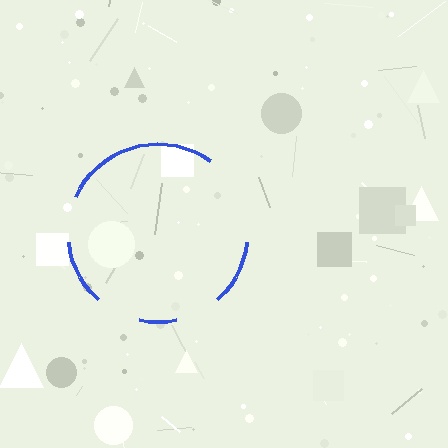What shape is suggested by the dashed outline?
The dashed outline suggests a circle.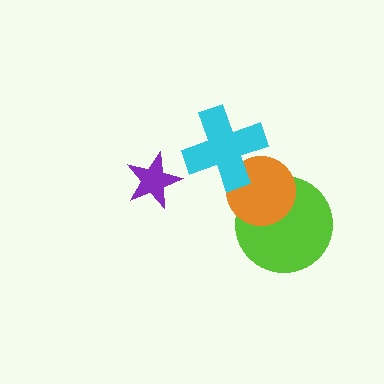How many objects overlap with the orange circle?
2 objects overlap with the orange circle.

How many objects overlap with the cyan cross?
1 object overlaps with the cyan cross.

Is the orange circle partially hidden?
Yes, it is partially covered by another shape.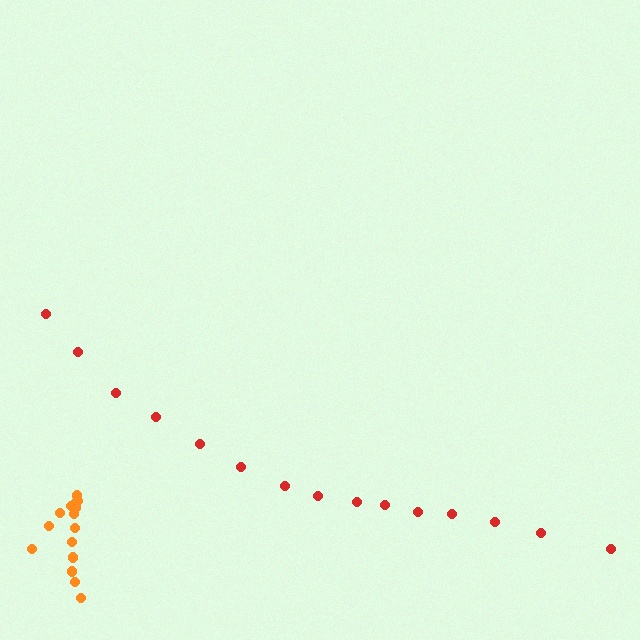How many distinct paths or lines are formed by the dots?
There are 2 distinct paths.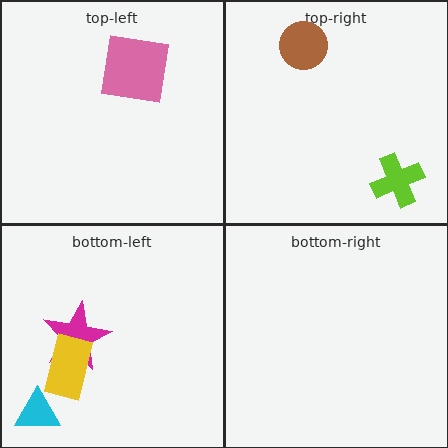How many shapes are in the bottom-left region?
3.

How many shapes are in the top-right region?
2.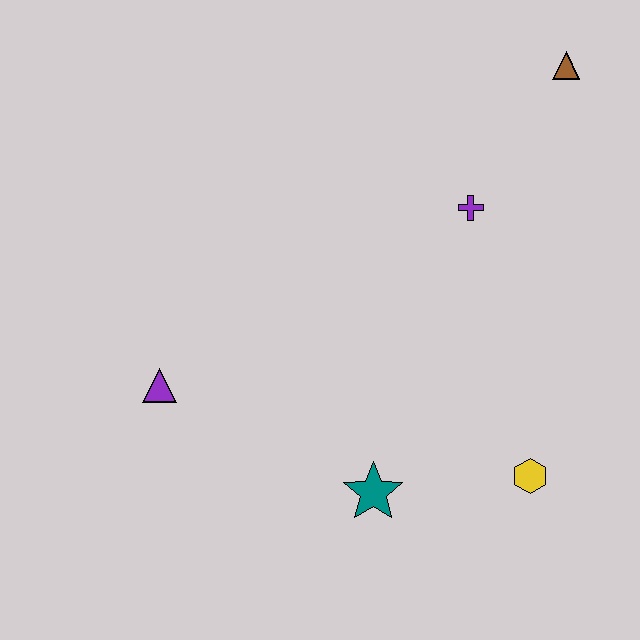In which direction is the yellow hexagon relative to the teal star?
The yellow hexagon is to the right of the teal star.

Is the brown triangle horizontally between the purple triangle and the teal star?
No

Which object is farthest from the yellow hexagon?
The brown triangle is farthest from the yellow hexagon.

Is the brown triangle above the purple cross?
Yes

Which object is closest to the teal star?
The yellow hexagon is closest to the teal star.